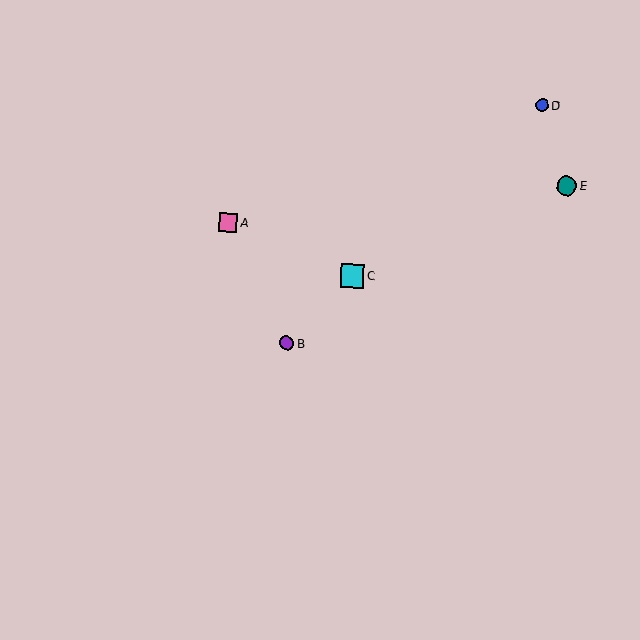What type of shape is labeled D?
Shape D is a blue circle.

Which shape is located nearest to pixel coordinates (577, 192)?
The teal circle (labeled E) at (567, 186) is nearest to that location.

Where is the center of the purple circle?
The center of the purple circle is at (286, 343).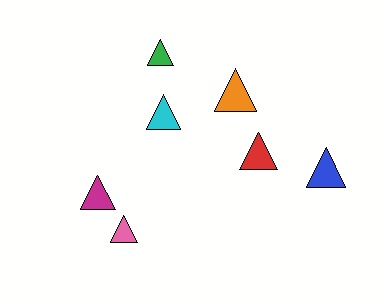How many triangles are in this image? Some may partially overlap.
There are 7 triangles.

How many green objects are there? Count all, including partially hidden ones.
There is 1 green object.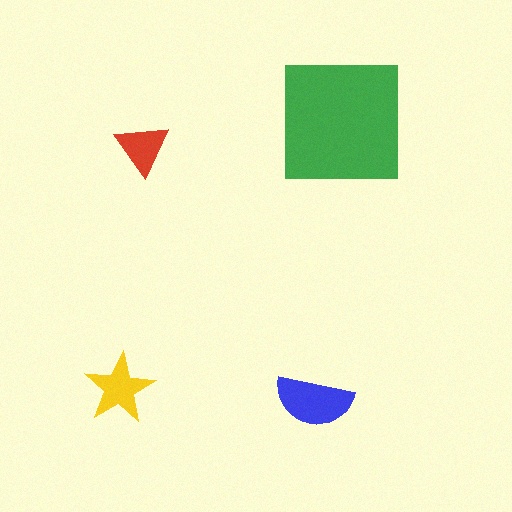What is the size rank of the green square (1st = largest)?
1st.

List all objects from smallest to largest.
The red triangle, the yellow star, the blue semicircle, the green square.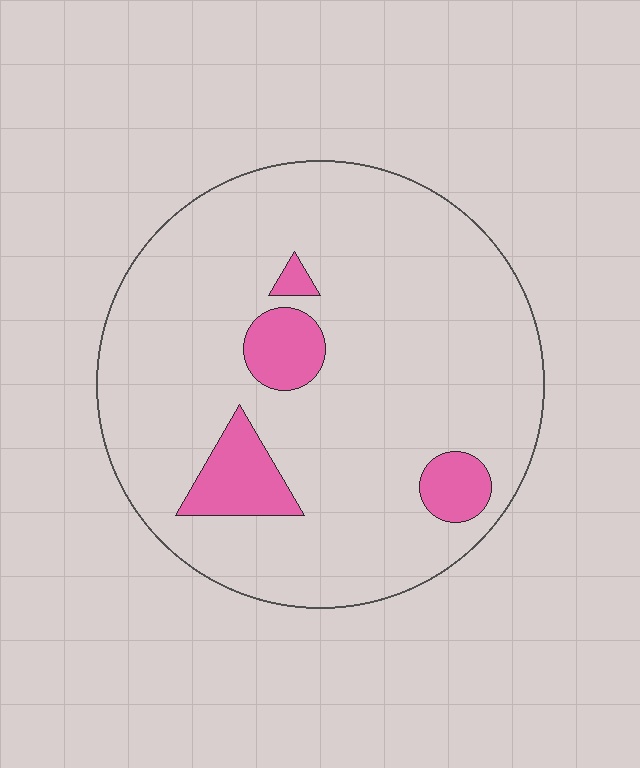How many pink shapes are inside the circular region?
4.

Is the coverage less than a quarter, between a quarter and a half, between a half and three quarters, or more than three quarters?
Less than a quarter.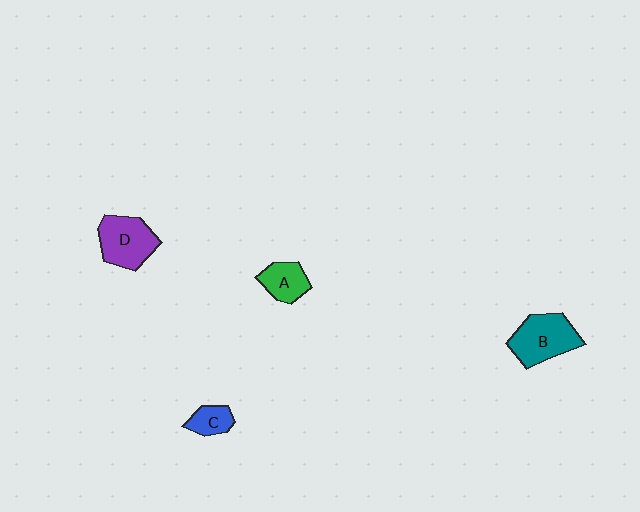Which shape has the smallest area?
Shape C (blue).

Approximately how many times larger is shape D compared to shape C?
Approximately 2.2 times.